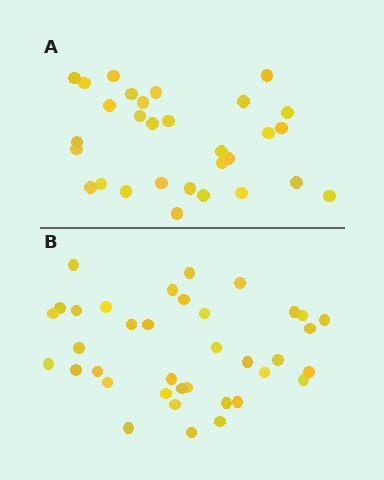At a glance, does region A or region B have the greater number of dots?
Region B (the bottom region) has more dots.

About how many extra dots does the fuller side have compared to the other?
Region B has roughly 8 or so more dots than region A.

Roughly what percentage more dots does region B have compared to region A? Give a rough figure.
About 25% more.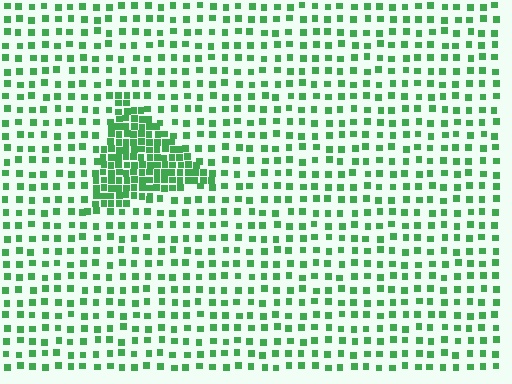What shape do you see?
I see a triangle.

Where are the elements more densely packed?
The elements are more densely packed inside the triangle boundary.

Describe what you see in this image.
The image contains small green elements arranged at two different densities. A triangle-shaped region is visible where the elements are more densely packed than the surrounding area.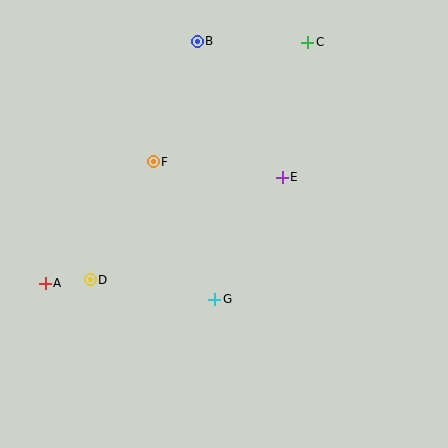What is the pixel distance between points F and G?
The distance between F and G is 150 pixels.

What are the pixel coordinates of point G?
Point G is at (215, 299).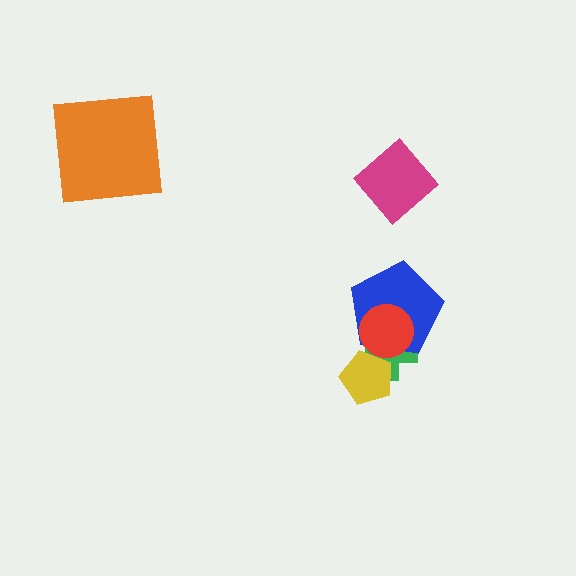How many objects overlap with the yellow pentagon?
1 object overlaps with the yellow pentagon.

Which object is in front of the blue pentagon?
The red circle is in front of the blue pentagon.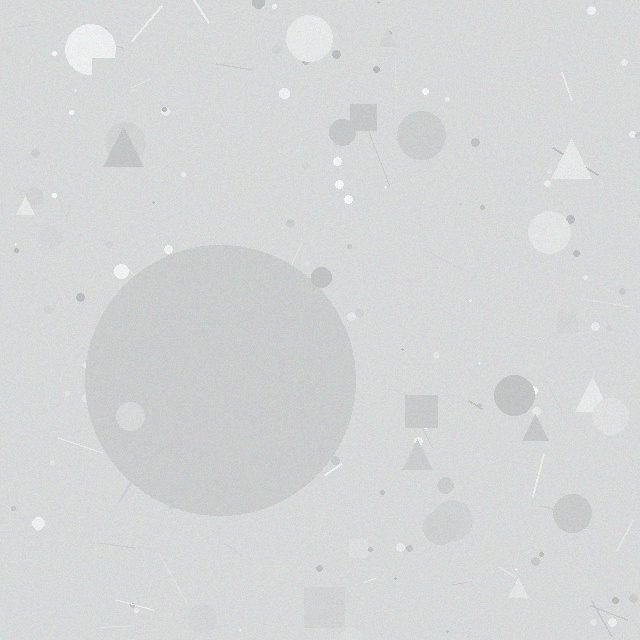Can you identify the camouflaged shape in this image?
The camouflaged shape is a circle.